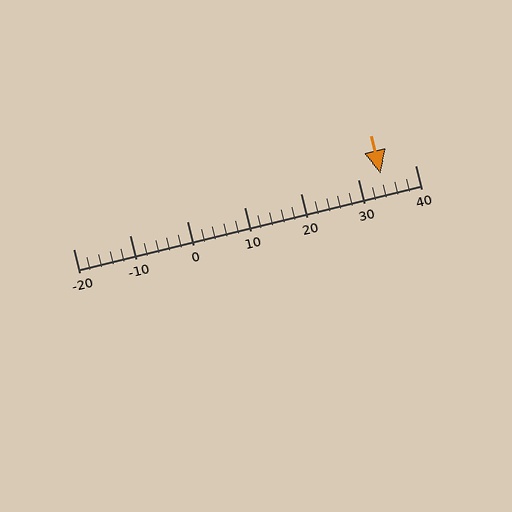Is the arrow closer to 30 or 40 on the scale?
The arrow is closer to 30.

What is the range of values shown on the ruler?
The ruler shows values from -20 to 40.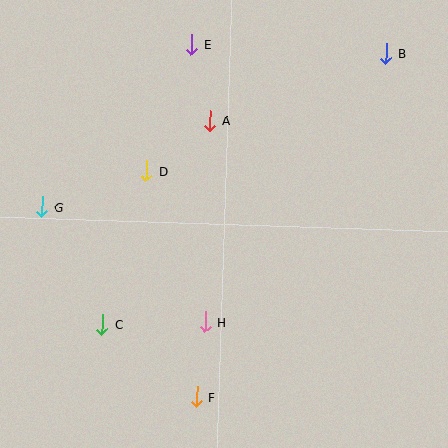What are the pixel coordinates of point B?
Point B is at (386, 53).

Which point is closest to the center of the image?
Point D at (146, 171) is closest to the center.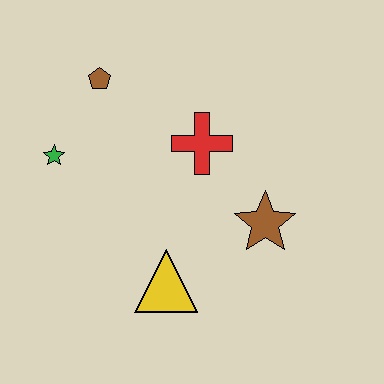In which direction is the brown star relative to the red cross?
The brown star is below the red cross.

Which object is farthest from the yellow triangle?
The brown pentagon is farthest from the yellow triangle.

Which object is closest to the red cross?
The brown star is closest to the red cross.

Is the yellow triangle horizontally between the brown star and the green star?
Yes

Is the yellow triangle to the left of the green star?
No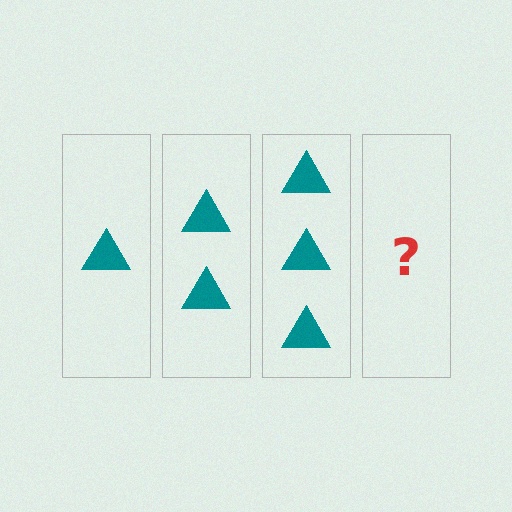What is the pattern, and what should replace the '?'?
The pattern is that each step adds one more triangle. The '?' should be 4 triangles.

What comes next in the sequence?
The next element should be 4 triangles.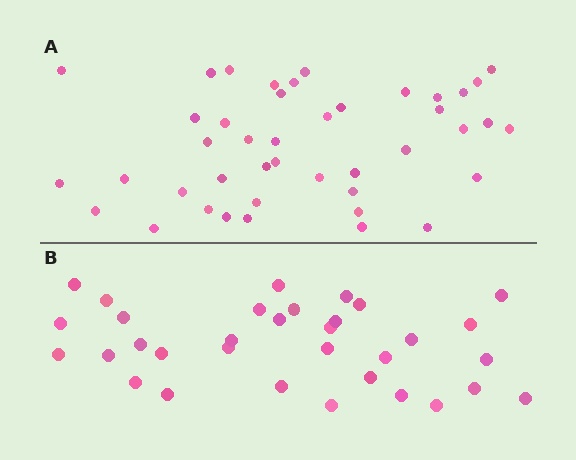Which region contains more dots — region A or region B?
Region A (the top region) has more dots.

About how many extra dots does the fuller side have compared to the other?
Region A has roughly 10 or so more dots than region B.